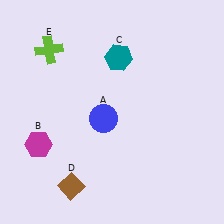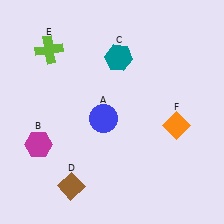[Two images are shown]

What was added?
An orange diamond (F) was added in Image 2.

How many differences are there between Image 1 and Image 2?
There is 1 difference between the two images.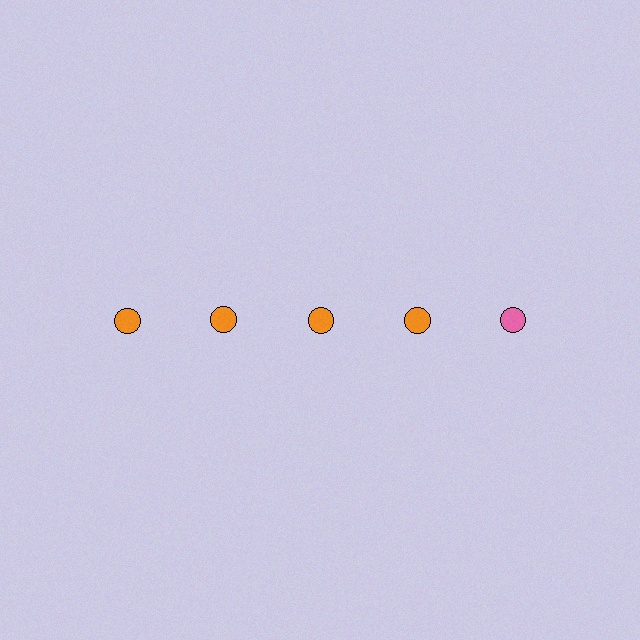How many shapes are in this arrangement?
There are 5 shapes arranged in a grid pattern.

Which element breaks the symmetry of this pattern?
The pink circle in the top row, rightmost column breaks the symmetry. All other shapes are orange circles.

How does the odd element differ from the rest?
It has a different color: pink instead of orange.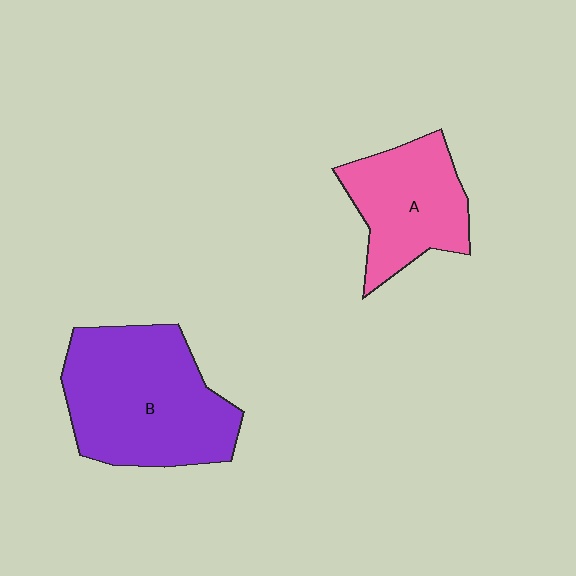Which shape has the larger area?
Shape B (purple).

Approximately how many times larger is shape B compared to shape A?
Approximately 1.6 times.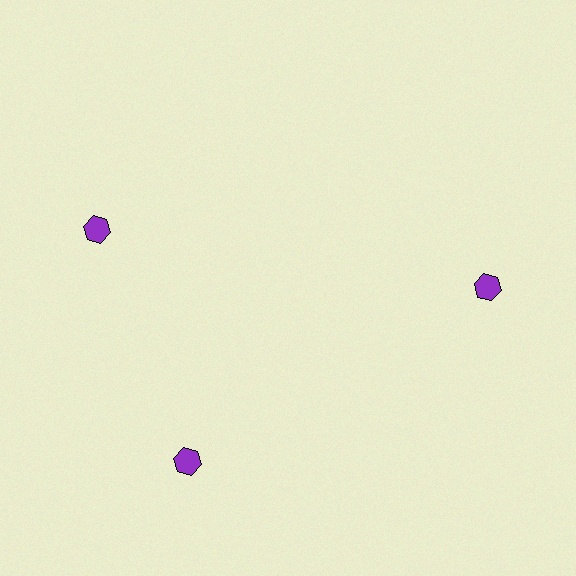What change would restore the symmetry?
The symmetry would be restored by rotating it back into even spacing with its neighbors so that all 3 hexagons sit at equal angles and equal distance from the center.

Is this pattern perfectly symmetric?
No. The 3 purple hexagons are arranged in a ring, but one element near the 11 o'clock position is rotated out of alignment along the ring, breaking the 3-fold rotational symmetry.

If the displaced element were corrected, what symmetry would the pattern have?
It would have 3-fold rotational symmetry — the pattern would map onto itself every 120 degrees.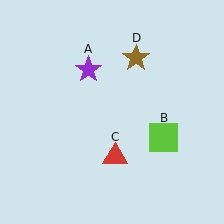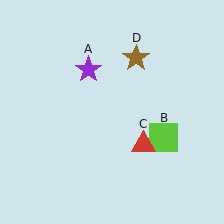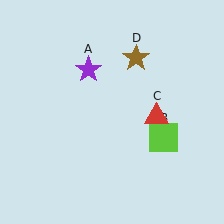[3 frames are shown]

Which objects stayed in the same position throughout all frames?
Purple star (object A) and lime square (object B) and brown star (object D) remained stationary.